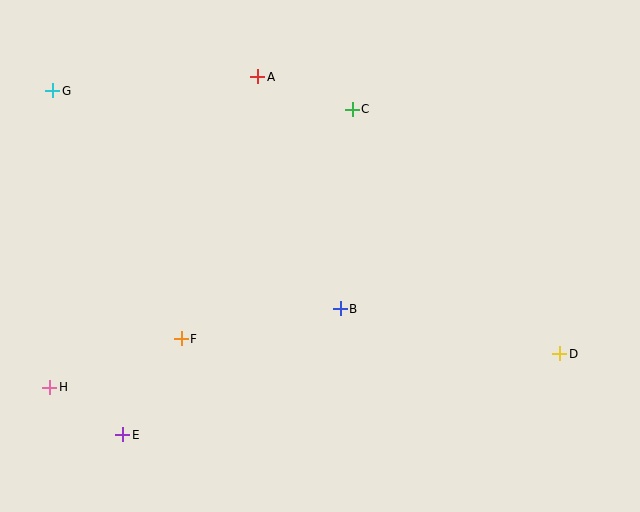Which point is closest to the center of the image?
Point B at (340, 309) is closest to the center.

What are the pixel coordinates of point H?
Point H is at (50, 387).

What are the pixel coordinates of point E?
Point E is at (123, 435).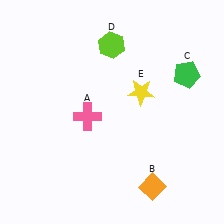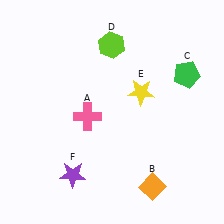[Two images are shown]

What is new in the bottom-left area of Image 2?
A purple star (F) was added in the bottom-left area of Image 2.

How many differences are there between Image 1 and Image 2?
There is 1 difference between the two images.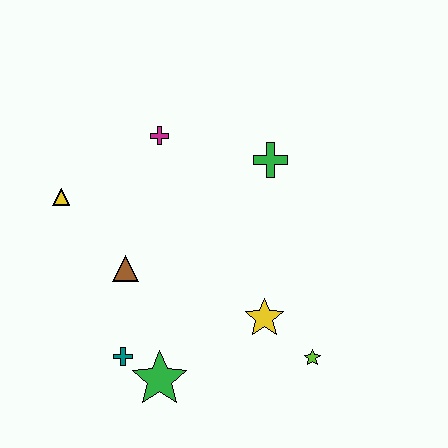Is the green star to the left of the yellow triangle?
No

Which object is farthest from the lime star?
The yellow triangle is farthest from the lime star.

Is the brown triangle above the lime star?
Yes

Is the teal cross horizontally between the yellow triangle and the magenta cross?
Yes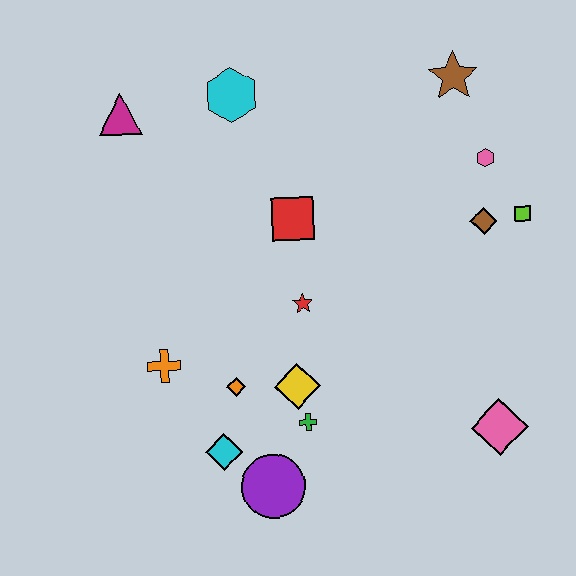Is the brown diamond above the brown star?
No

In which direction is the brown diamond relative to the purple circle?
The brown diamond is above the purple circle.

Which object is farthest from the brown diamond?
The magenta triangle is farthest from the brown diamond.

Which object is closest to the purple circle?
The cyan diamond is closest to the purple circle.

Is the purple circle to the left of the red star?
Yes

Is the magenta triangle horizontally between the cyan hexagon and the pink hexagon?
No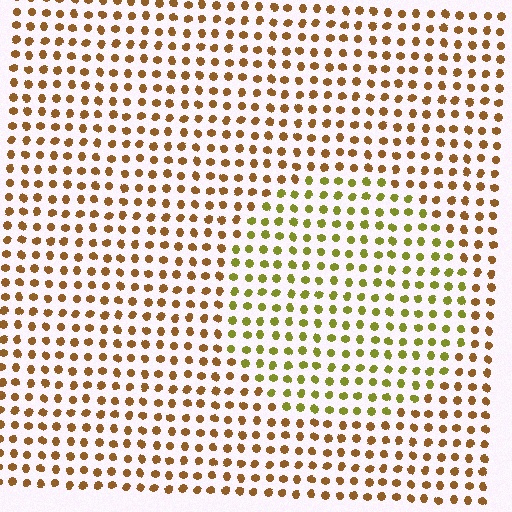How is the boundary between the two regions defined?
The boundary is defined purely by a slight shift in hue (about 39 degrees). Spacing, size, and orientation are identical on both sides.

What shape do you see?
I see a circle.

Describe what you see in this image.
The image is filled with small brown elements in a uniform arrangement. A circle-shaped region is visible where the elements are tinted to a slightly different hue, forming a subtle color boundary.